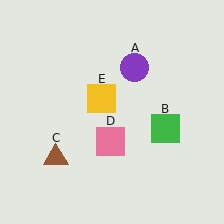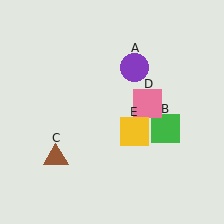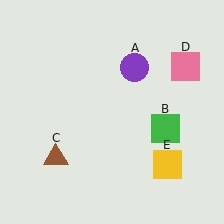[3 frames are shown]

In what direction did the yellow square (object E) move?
The yellow square (object E) moved down and to the right.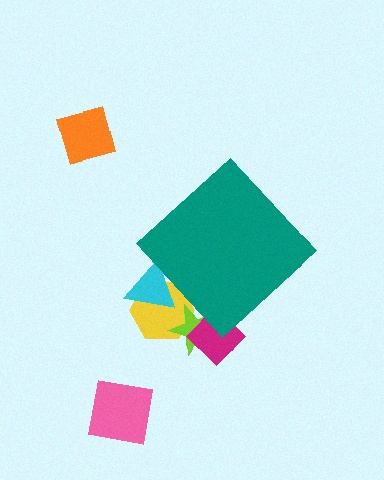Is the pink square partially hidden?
No, the pink square is fully visible.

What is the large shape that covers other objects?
A teal diamond.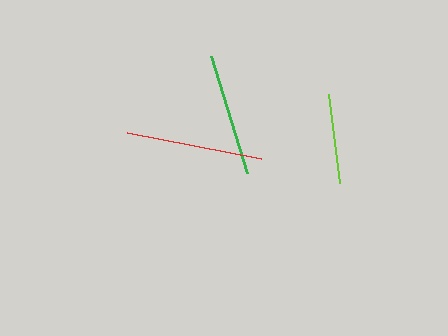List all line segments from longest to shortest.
From longest to shortest: red, green, lime.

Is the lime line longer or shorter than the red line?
The red line is longer than the lime line.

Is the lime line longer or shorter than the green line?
The green line is longer than the lime line.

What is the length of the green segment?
The green segment is approximately 122 pixels long.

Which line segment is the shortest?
The lime line is the shortest at approximately 90 pixels.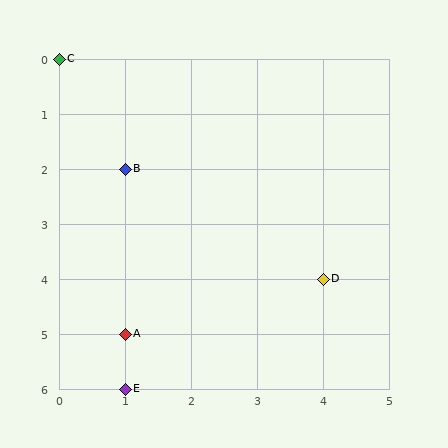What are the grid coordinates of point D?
Point D is at grid coordinates (4, 4).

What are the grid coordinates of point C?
Point C is at grid coordinates (0, 0).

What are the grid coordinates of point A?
Point A is at grid coordinates (1, 5).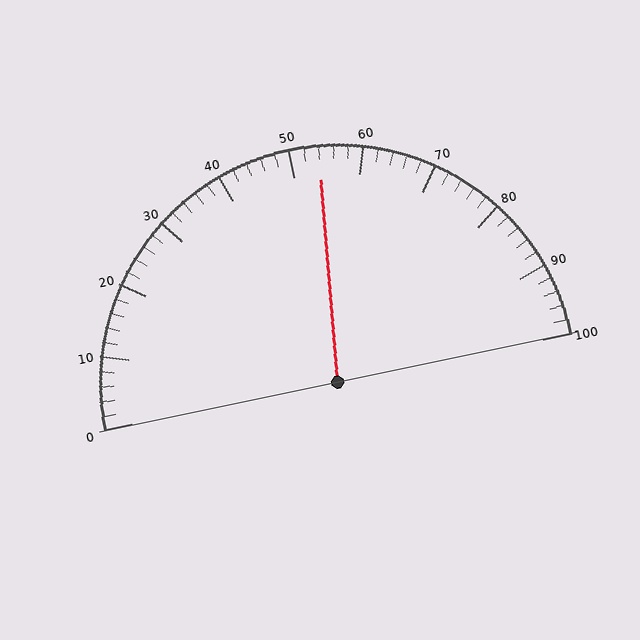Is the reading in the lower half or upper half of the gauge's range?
The reading is in the upper half of the range (0 to 100).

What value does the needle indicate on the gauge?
The needle indicates approximately 54.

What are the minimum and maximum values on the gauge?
The gauge ranges from 0 to 100.